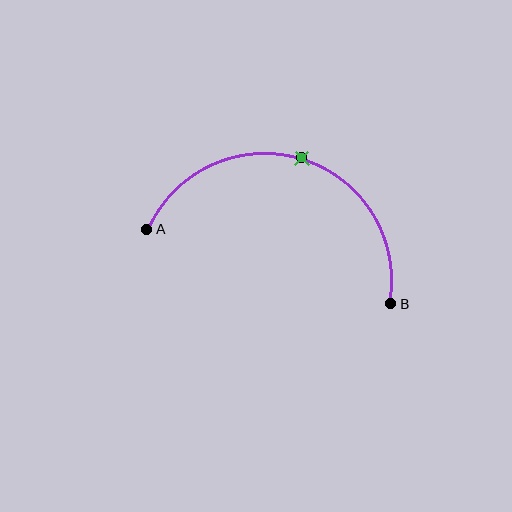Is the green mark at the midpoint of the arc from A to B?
Yes. The green mark lies on the arc at equal arc-length from both A and B — it is the arc midpoint.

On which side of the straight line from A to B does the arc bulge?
The arc bulges above the straight line connecting A and B.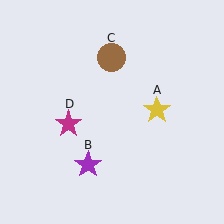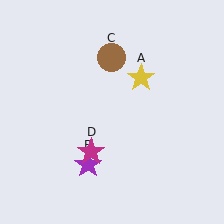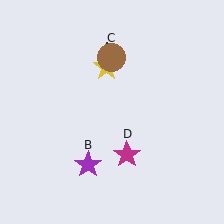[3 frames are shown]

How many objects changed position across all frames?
2 objects changed position: yellow star (object A), magenta star (object D).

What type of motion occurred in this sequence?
The yellow star (object A), magenta star (object D) rotated counterclockwise around the center of the scene.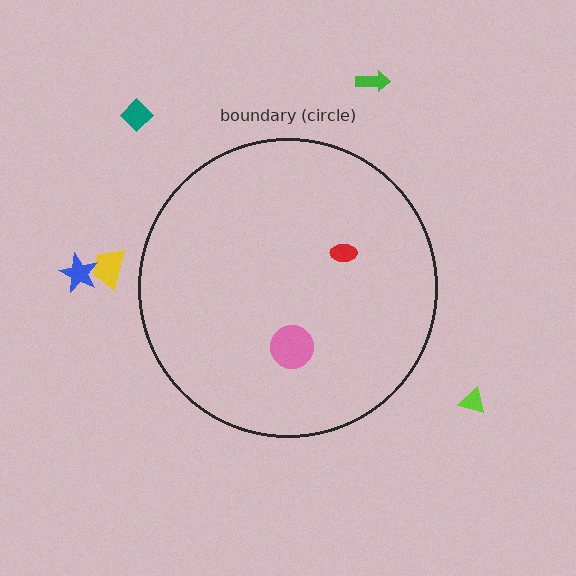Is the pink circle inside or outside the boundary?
Inside.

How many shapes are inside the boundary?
2 inside, 5 outside.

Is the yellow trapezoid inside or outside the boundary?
Outside.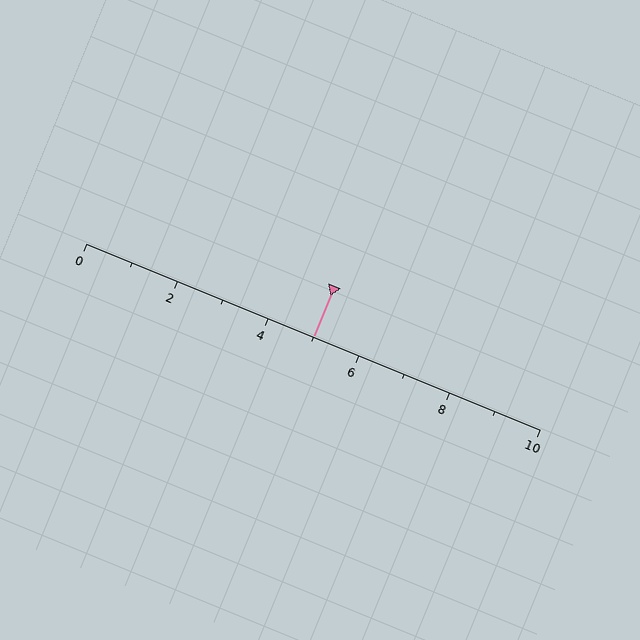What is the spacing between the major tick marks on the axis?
The major ticks are spaced 2 apart.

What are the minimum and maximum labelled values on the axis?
The axis runs from 0 to 10.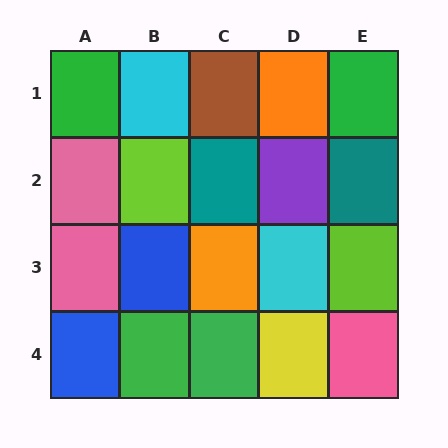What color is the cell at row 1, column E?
Green.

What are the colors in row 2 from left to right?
Pink, lime, teal, purple, teal.